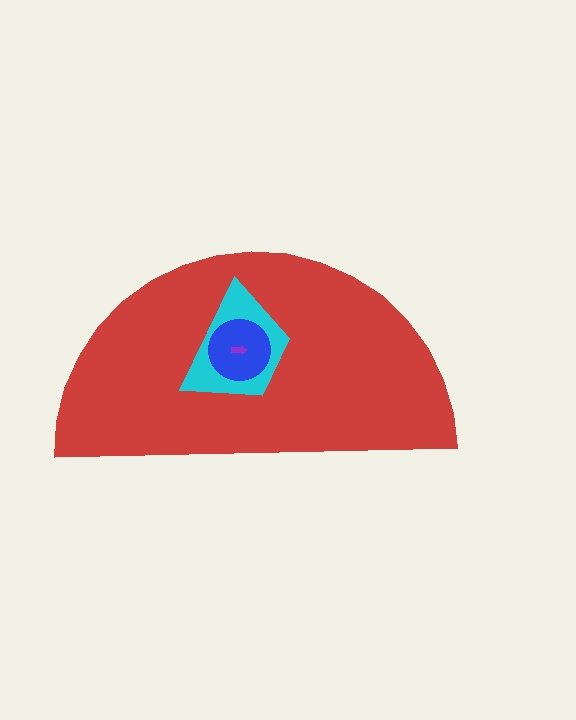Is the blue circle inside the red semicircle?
Yes.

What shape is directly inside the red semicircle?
The cyan trapezoid.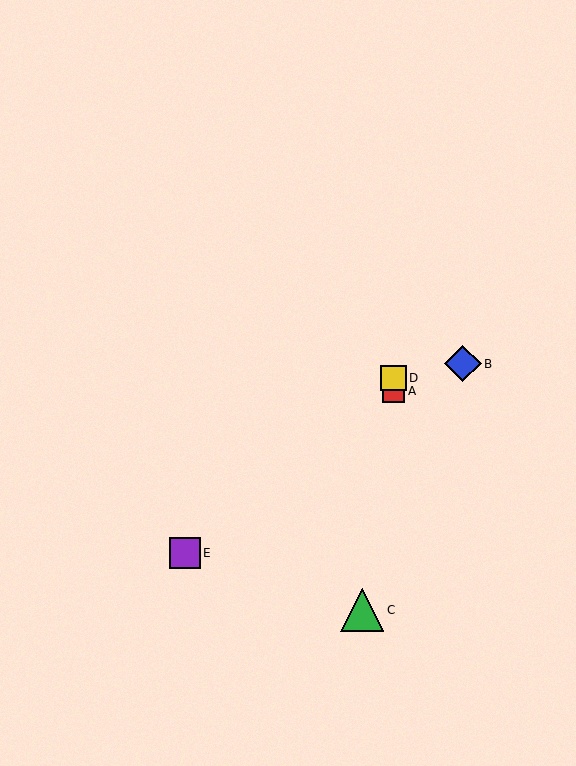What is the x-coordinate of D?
Object D is at x≈394.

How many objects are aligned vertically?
2 objects (A, D) are aligned vertically.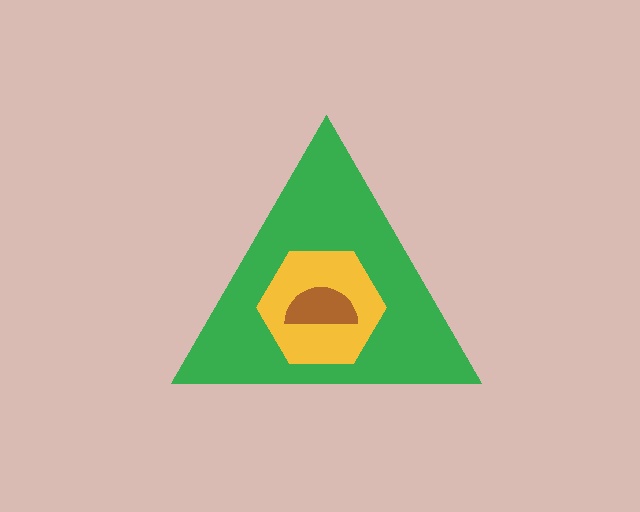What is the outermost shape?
The green triangle.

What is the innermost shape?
The brown semicircle.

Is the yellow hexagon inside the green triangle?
Yes.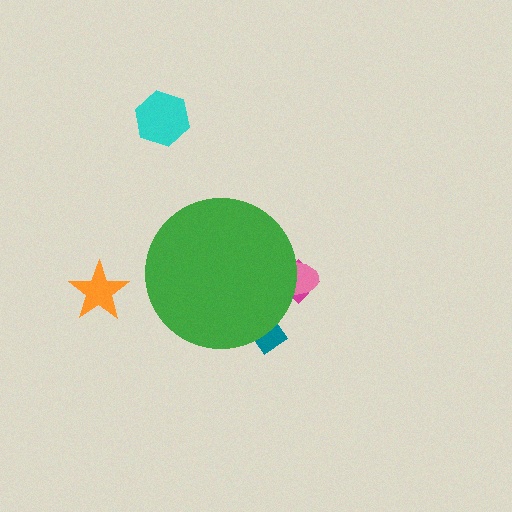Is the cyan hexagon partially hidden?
No, the cyan hexagon is fully visible.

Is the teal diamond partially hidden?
Yes, the teal diamond is partially hidden behind the green circle.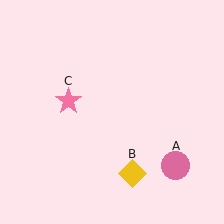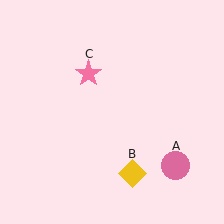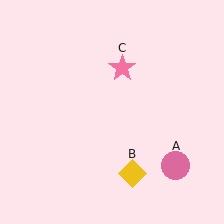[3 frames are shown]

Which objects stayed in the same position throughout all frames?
Pink circle (object A) and yellow diamond (object B) remained stationary.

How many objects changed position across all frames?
1 object changed position: pink star (object C).